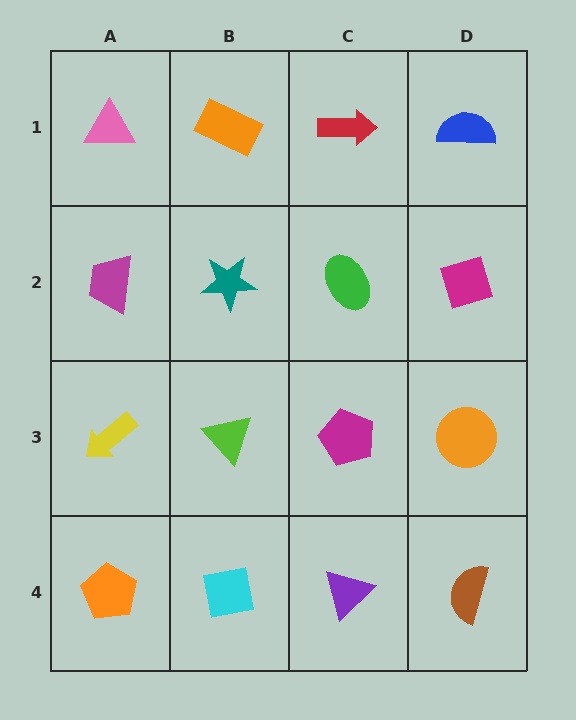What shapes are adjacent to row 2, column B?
An orange rectangle (row 1, column B), a lime triangle (row 3, column B), a magenta trapezoid (row 2, column A), a green ellipse (row 2, column C).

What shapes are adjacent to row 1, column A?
A magenta trapezoid (row 2, column A), an orange rectangle (row 1, column B).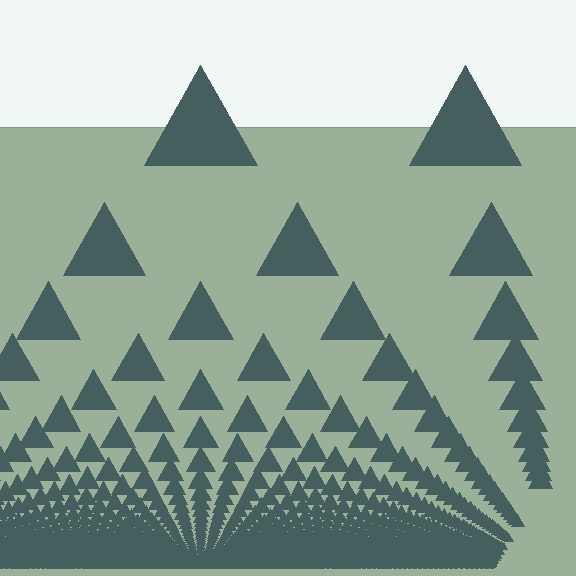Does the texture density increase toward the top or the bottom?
Density increases toward the bottom.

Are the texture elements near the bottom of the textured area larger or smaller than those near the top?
Smaller. The gradient is inverted — elements near the bottom are smaller and denser.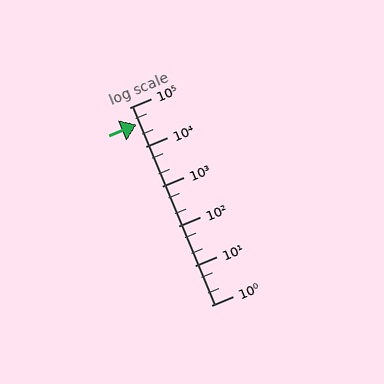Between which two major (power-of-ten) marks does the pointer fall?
The pointer is between 10000 and 100000.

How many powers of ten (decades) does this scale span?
The scale spans 5 decades, from 1 to 100000.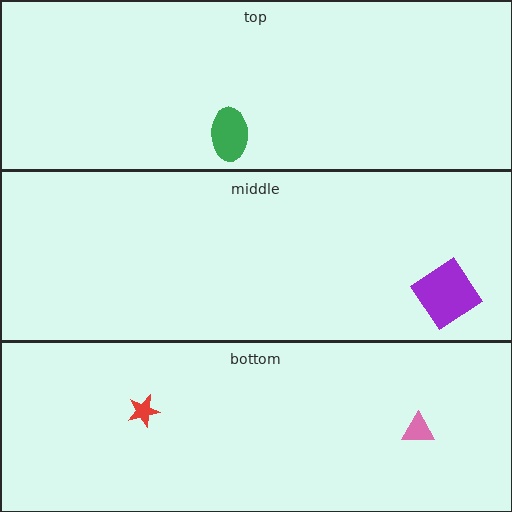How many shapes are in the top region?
1.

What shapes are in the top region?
The green ellipse.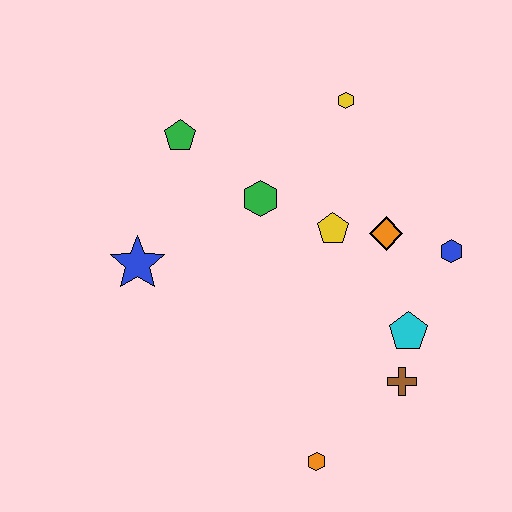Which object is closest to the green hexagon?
The yellow pentagon is closest to the green hexagon.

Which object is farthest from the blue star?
The blue hexagon is farthest from the blue star.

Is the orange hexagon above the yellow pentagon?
No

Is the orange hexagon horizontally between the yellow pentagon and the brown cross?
No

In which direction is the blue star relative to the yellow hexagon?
The blue star is to the left of the yellow hexagon.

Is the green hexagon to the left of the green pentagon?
No